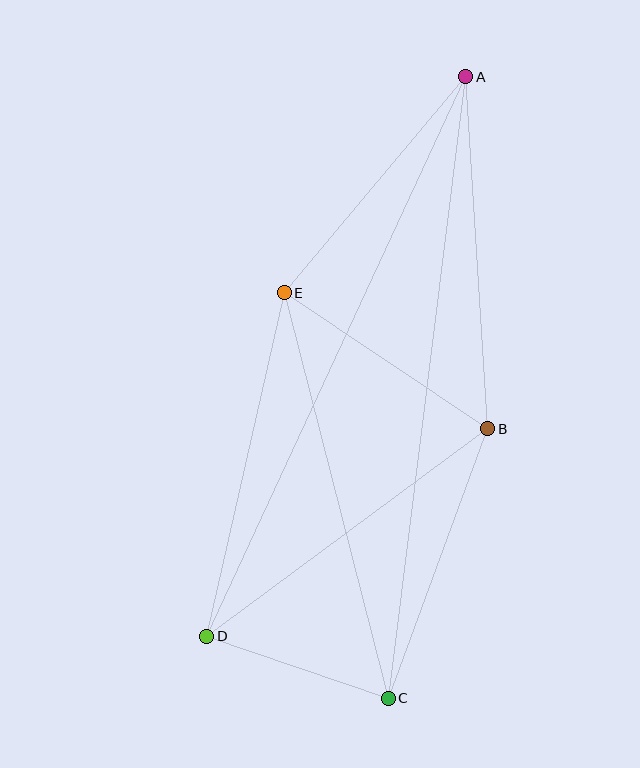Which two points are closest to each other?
Points C and D are closest to each other.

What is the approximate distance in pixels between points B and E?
The distance between B and E is approximately 245 pixels.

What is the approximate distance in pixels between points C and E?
The distance between C and E is approximately 419 pixels.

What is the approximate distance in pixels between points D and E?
The distance between D and E is approximately 352 pixels.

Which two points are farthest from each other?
Points A and C are farthest from each other.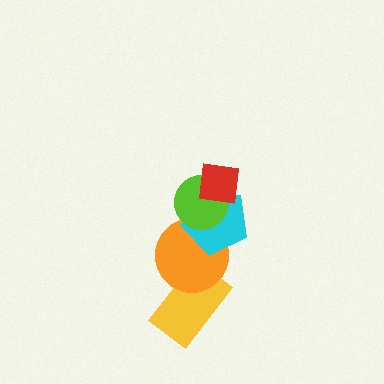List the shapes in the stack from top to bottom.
From top to bottom: the red square, the lime circle, the cyan pentagon, the orange circle, the yellow rectangle.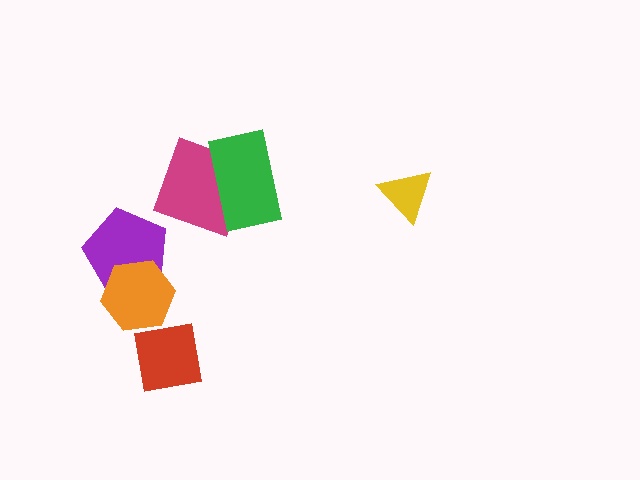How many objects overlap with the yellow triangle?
0 objects overlap with the yellow triangle.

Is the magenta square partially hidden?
Yes, it is partially covered by another shape.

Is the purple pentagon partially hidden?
Yes, it is partially covered by another shape.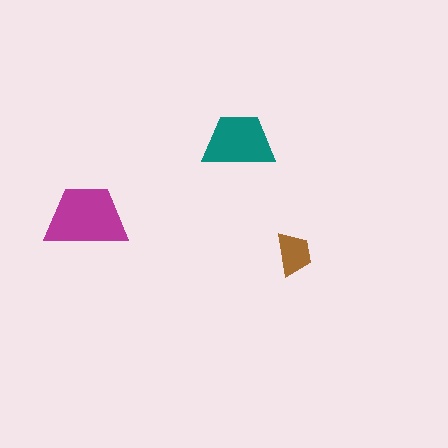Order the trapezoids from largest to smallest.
the magenta one, the teal one, the brown one.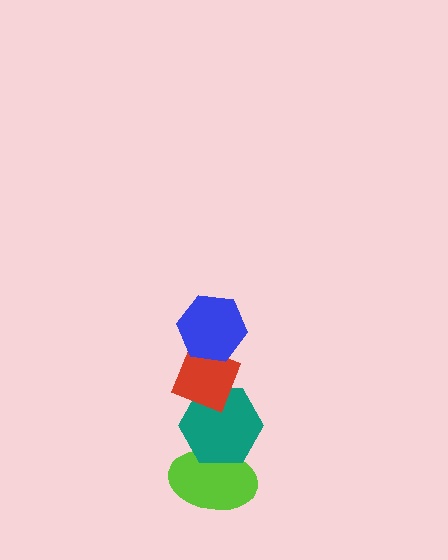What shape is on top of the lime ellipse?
The teal hexagon is on top of the lime ellipse.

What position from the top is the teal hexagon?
The teal hexagon is 3rd from the top.